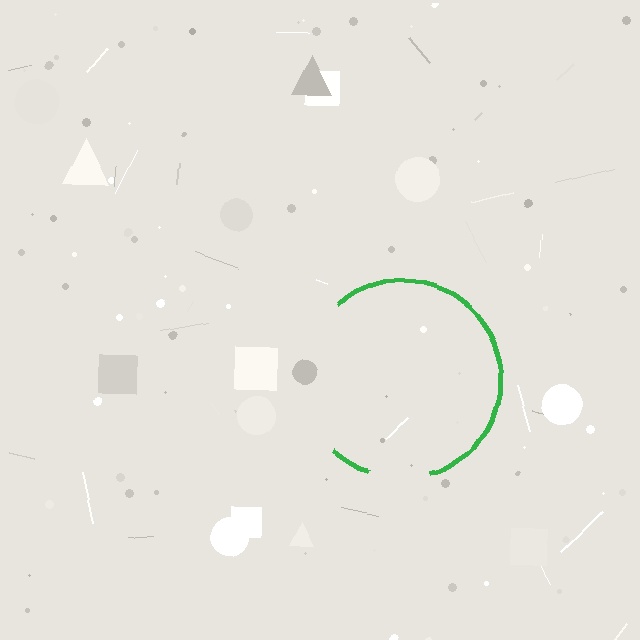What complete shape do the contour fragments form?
The contour fragments form a circle.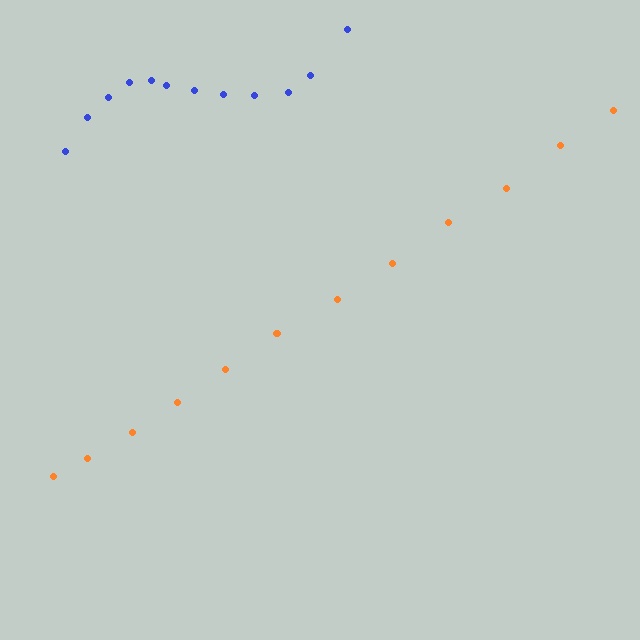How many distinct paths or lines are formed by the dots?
There are 2 distinct paths.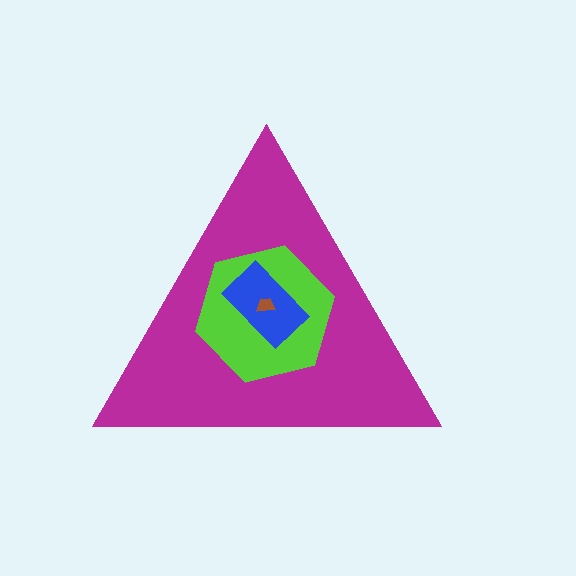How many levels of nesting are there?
4.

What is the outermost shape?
The magenta triangle.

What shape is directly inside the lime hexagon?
The blue rectangle.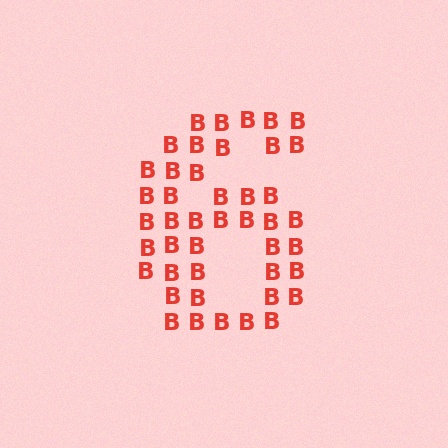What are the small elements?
The small elements are letter B's.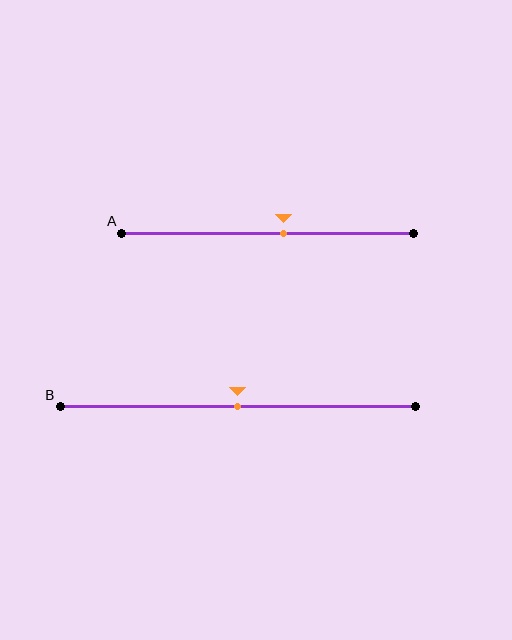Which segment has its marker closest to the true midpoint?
Segment B has its marker closest to the true midpoint.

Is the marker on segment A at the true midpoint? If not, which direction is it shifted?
No, the marker on segment A is shifted to the right by about 6% of the segment length.